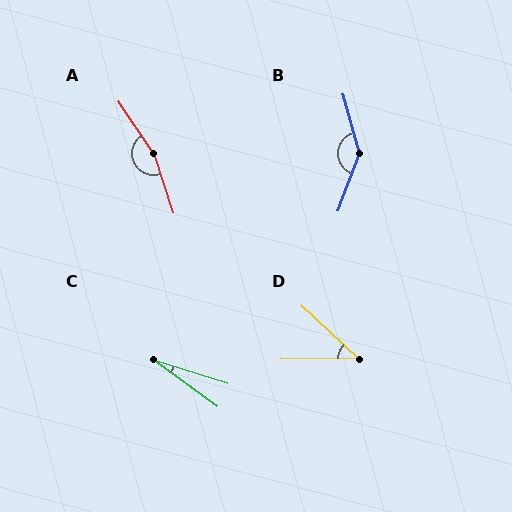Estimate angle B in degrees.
Approximately 144 degrees.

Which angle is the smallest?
C, at approximately 19 degrees.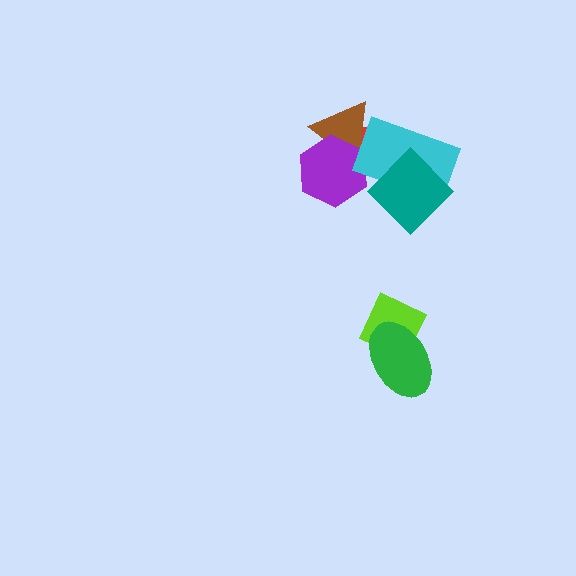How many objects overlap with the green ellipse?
1 object overlaps with the green ellipse.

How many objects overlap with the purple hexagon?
3 objects overlap with the purple hexagon.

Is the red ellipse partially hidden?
Yes, it is partially covered by another shape.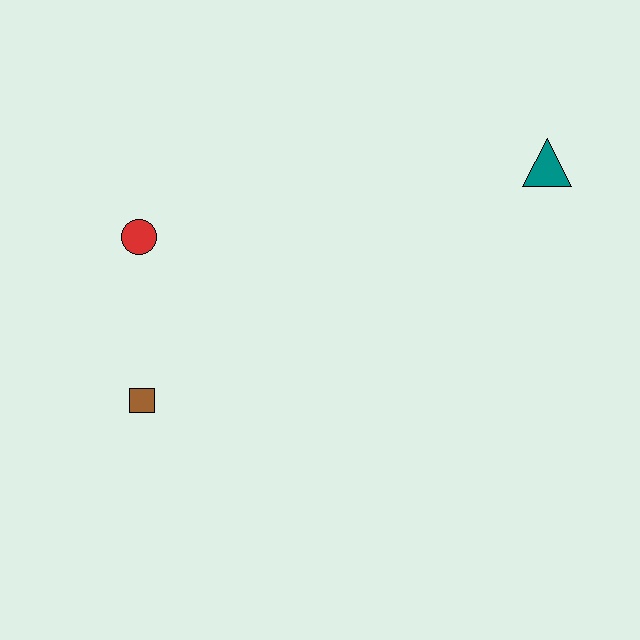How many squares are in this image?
There is 1 square.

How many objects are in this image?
There are 3 objects.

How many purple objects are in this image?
There are no purple objects.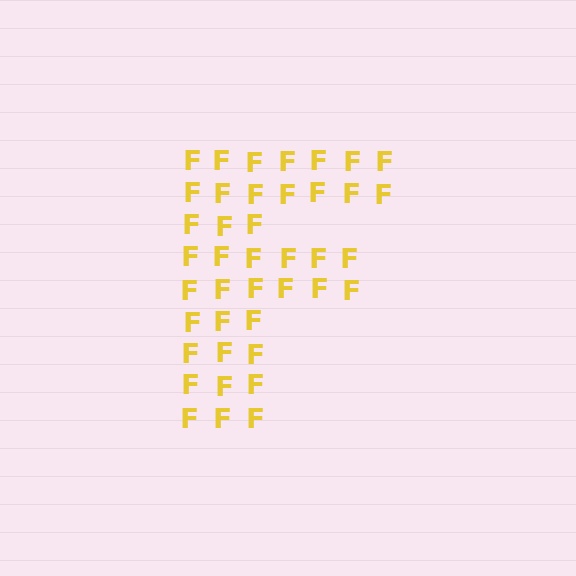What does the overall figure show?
The overall figure shows the letter F.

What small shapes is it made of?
It is made of small letter F's.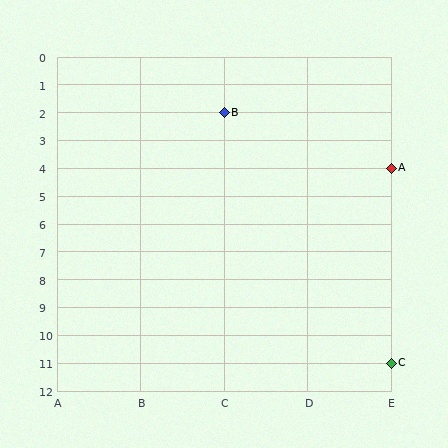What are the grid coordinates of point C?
Point C is at grid coordinates (E, 11).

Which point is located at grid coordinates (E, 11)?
Point C is at (E, 11).